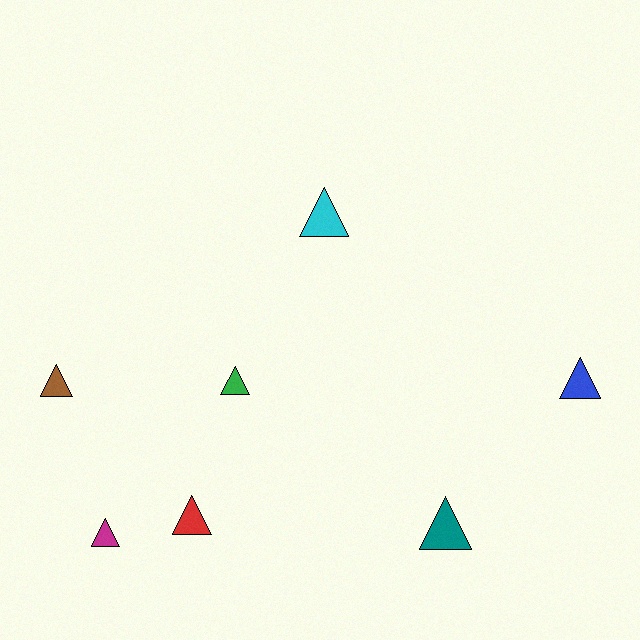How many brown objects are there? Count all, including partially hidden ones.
There is 1 brown object.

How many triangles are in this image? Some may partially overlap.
There are 7 triangles.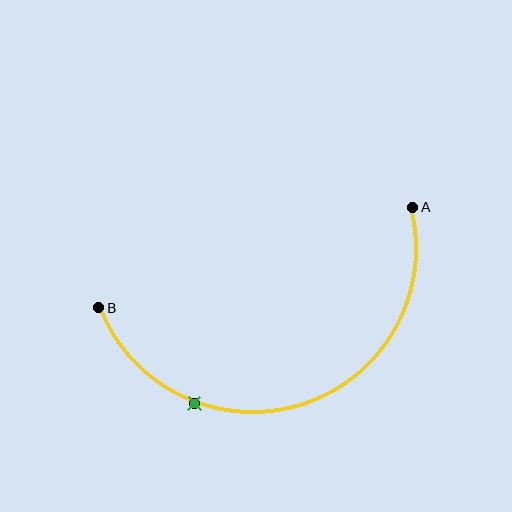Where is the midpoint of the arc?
The arc midpoint is the point on the curve farthest from the straight line joining A and B. It sits below that line.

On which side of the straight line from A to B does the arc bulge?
The arc bulges below the straight line connecting A and B.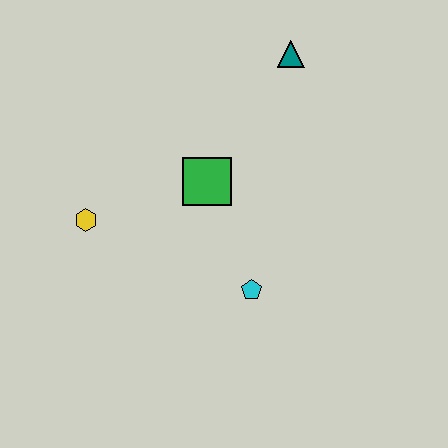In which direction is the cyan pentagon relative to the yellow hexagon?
The cyan pentagon is to the right of the yellow hexagon.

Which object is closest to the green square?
The cyan pentagon is closest to the green square.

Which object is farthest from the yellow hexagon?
The teal triangle is farthest from the yellow hexagon.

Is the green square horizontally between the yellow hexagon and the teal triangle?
Yes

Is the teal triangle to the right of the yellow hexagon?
Yes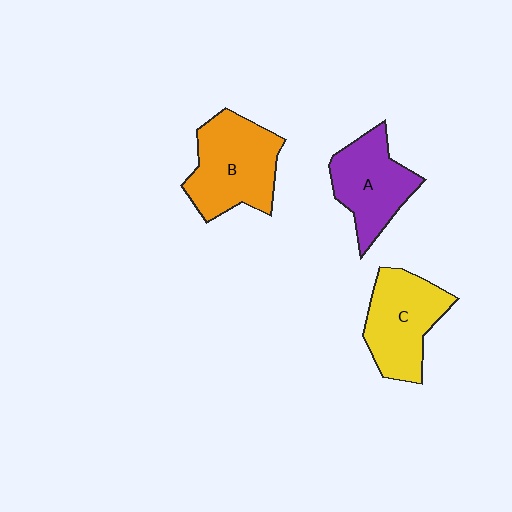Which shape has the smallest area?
Shape A (purple).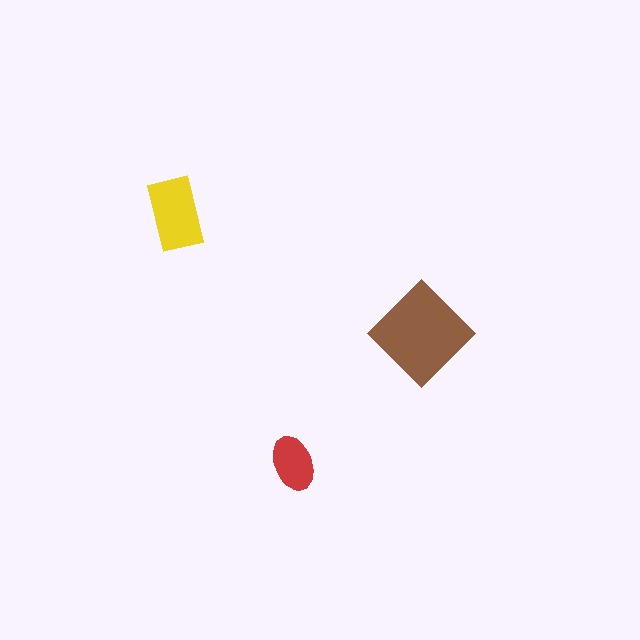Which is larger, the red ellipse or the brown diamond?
The brown diamond.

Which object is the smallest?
The red ellipse.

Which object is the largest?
The brown diamond.